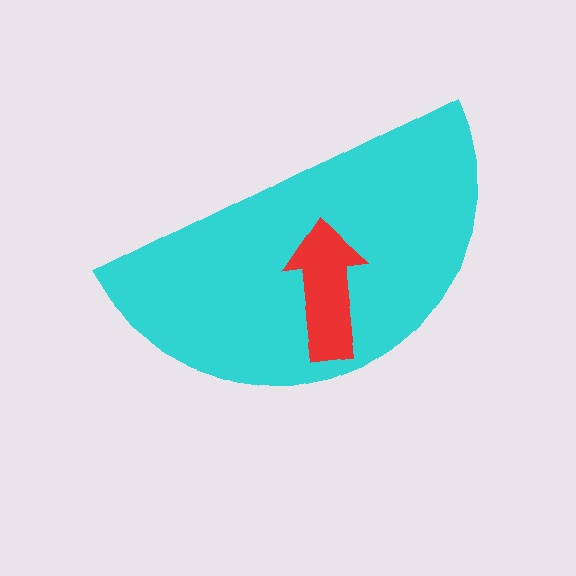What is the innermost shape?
The red arrow.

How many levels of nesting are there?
2.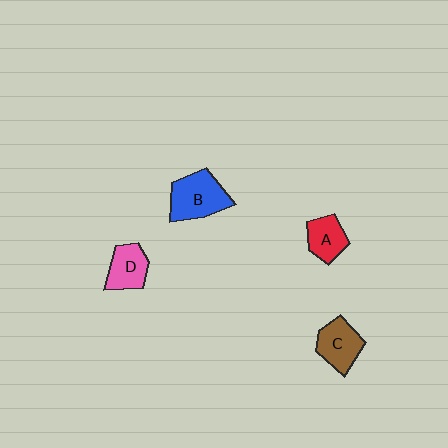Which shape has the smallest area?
Shape A (red).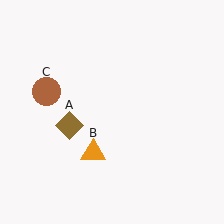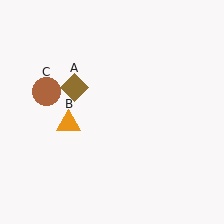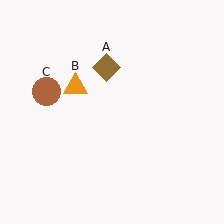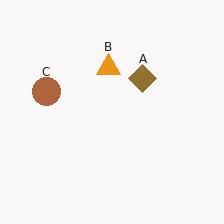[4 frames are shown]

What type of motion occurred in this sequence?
The brown diamond (object A), orange triangle (object B) rotated clockwise around the center of the scene.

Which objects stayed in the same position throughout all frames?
Brown circle (object C) remained stationary.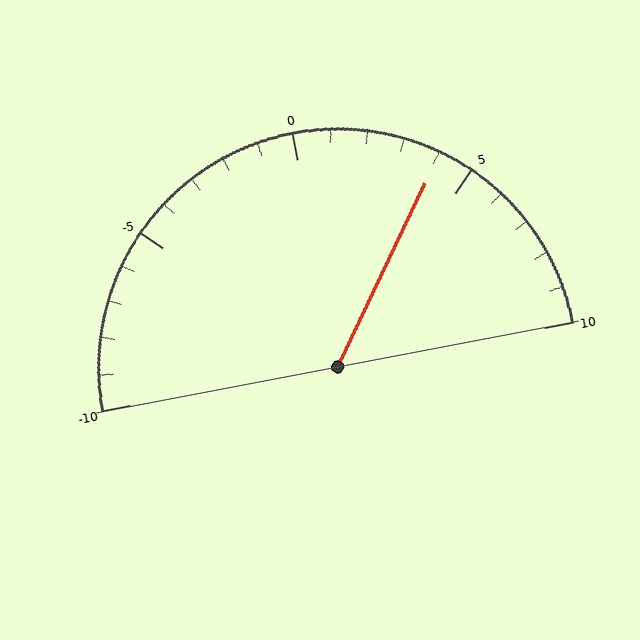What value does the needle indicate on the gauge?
The needle indicates approximately 4.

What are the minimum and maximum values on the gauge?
The gauge ranges from -10 to 10.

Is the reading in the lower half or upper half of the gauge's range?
The reading is in the upper half of the range (-10 to 10).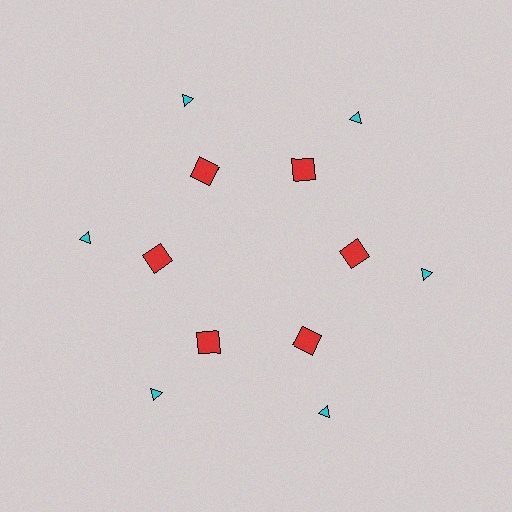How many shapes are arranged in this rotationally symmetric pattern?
There are 12 shapes, arranged in 6 groups of 2.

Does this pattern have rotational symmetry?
Yes, this pattern has 6-fold rotational symmetry. It looks the same after rotating 60 degrees around the center.